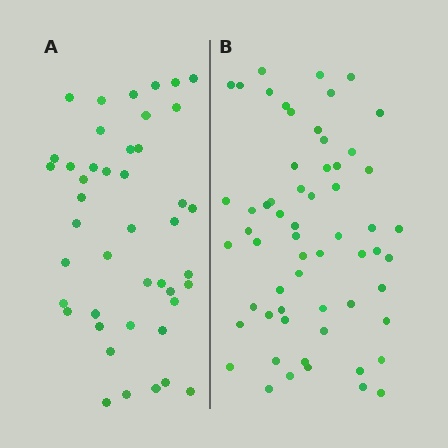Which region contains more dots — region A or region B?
Region B (the right region) has more dots.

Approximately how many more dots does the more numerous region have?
Region B has approximately 15 more dots than region A.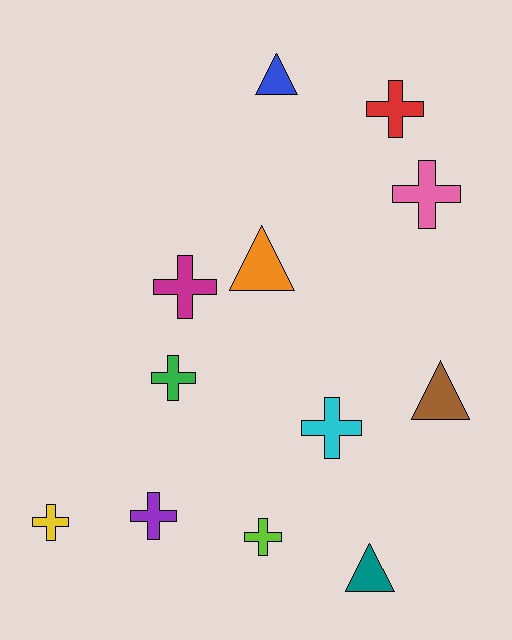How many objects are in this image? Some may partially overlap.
There are 12 objects.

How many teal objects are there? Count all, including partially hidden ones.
There is 1 teal object.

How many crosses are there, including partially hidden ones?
There are 8 crosses.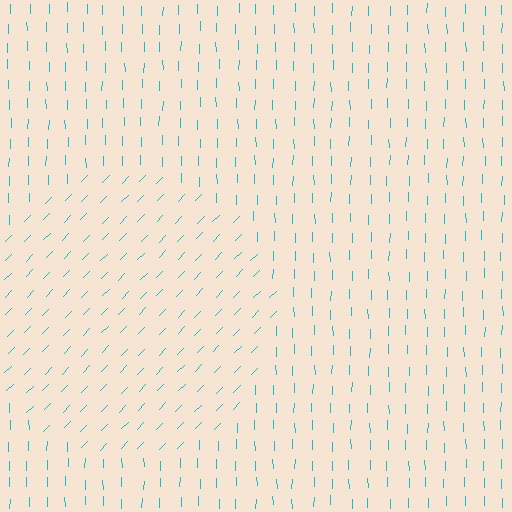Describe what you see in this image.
The image is filled with small cyan line segments. A circle region in the image has lines oriented differently from the surrounding lines, creating a visible texture boundary.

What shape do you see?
I see a circle.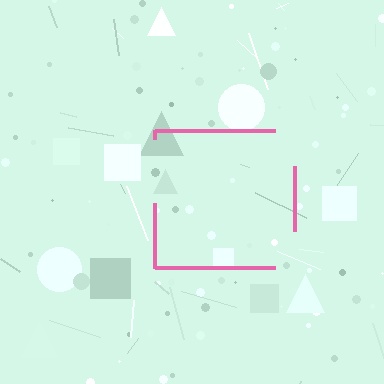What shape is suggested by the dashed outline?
The dashed outline suggests a square.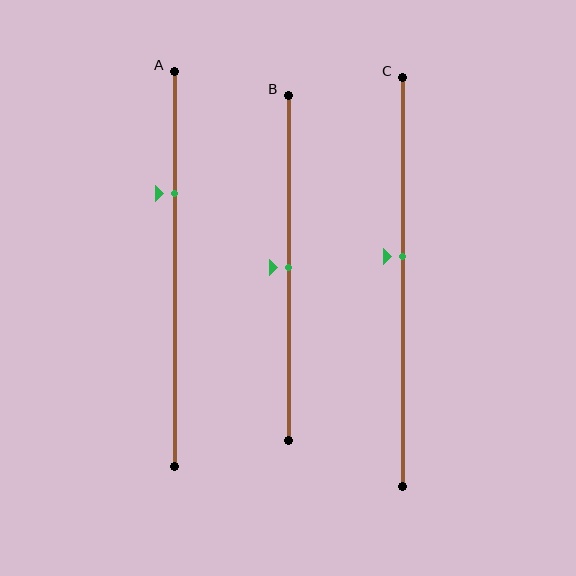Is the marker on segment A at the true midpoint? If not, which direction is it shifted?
No, the marker on segment A is shifted upward by about 19% of the segment length.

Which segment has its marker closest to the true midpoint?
Segment B has its marker closest to the true midpoint.